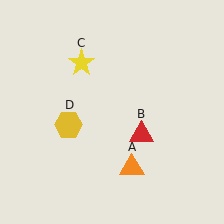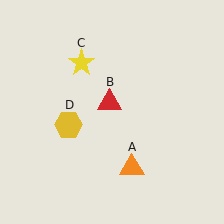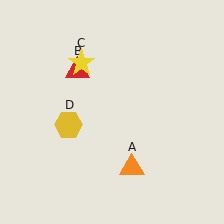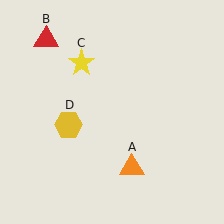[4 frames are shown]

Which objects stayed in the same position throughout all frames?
Orange triangle (object A) and yellow star (object C) and yellow hexagon (object D) remained stationary.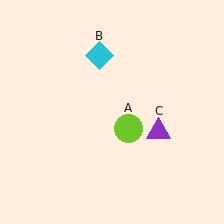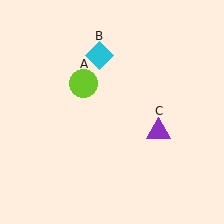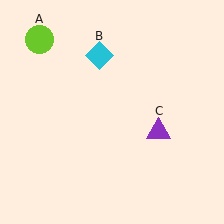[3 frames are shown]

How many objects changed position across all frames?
1 object changed position: lime circle (object A).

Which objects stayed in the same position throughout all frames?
Cyan diamond (object B) and purple triangle (object C) remained stationary.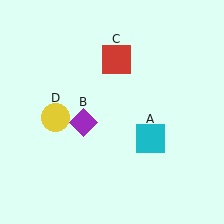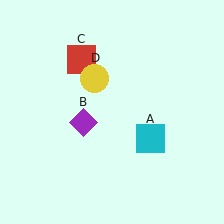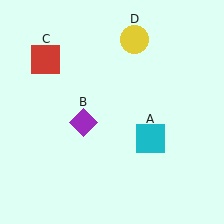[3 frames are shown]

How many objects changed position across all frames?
2 objects changed position: red square (object C), yellow circle (object D).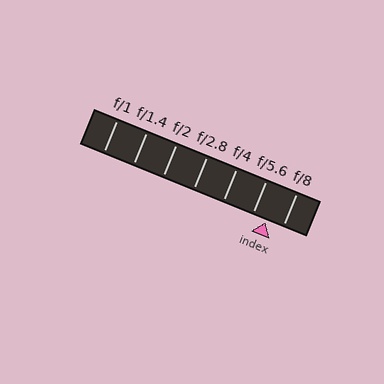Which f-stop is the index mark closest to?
The index mark is closest to f/5.6.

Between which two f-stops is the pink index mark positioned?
The index mark is between f/5.6 and f/8.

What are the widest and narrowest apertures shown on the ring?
The widest aperture shown is f/1 and the narrowest is f/8.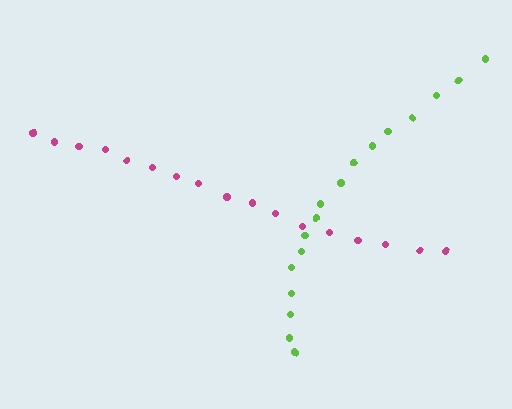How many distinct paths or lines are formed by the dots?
There are 2 distinct paths.